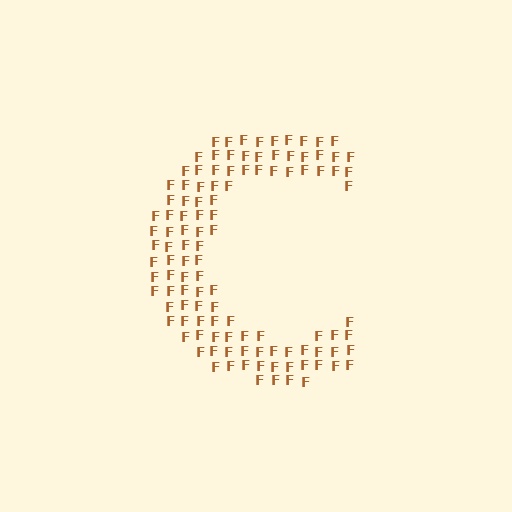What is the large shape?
The large shape is the letter C.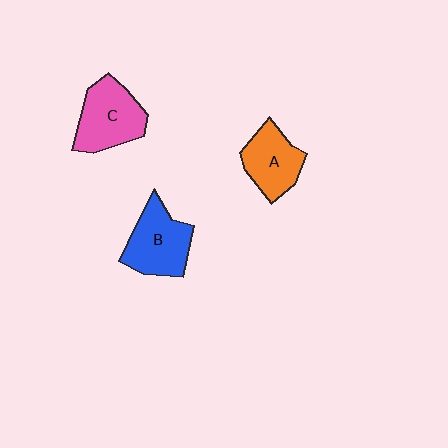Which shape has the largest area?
Shape C (pink).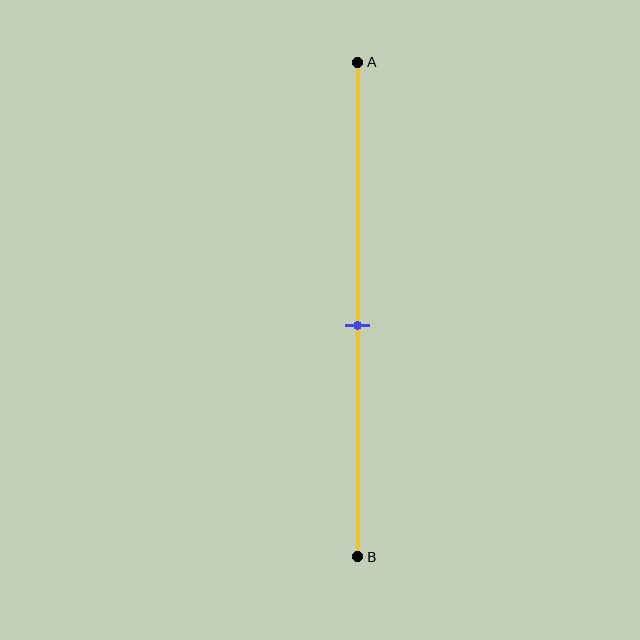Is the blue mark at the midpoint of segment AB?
No, the mark is at about 55% from A, not at the 50% midpoint.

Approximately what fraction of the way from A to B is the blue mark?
The blue mark is approximately 55% of the way from A to B.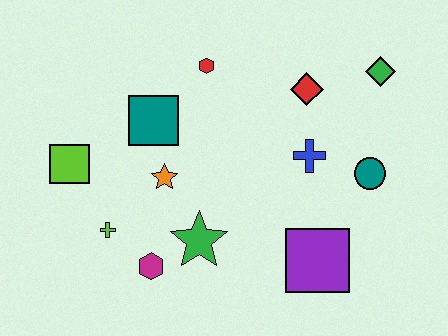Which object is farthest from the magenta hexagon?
The green diamond is farthest from the magenta hexagon.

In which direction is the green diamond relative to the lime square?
The green diamond is to the right of the lime square.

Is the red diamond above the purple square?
Yes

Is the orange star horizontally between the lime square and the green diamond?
Yes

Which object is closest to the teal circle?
The blue cross is closest to the teal circle.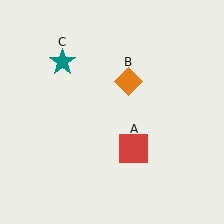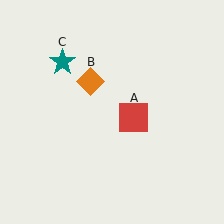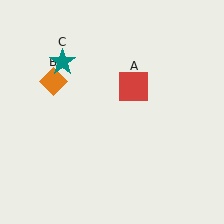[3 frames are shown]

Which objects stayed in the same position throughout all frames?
Teal star (object C) remained stationary.